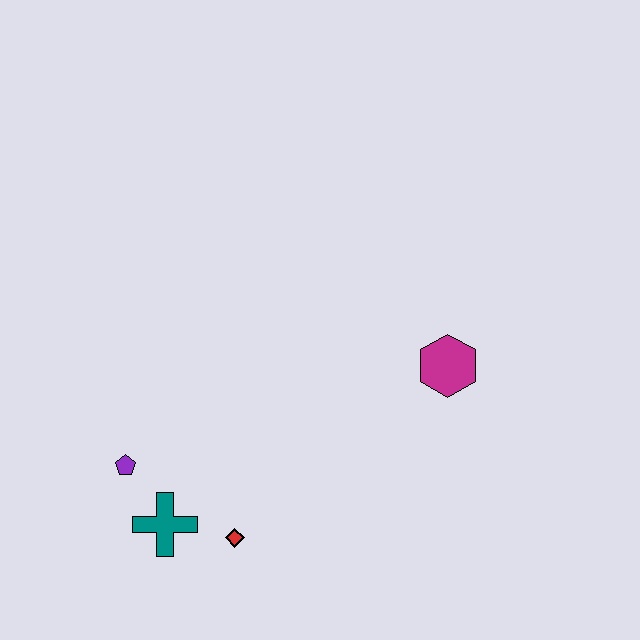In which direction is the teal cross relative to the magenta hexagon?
The teal cross is to the left of the magenta hexagon.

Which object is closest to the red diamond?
The teal cross is closest to the red diamond.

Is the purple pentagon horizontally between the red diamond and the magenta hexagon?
No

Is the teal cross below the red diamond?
No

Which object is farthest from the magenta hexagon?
The purple pentagon is farthest from the magenta hexagon.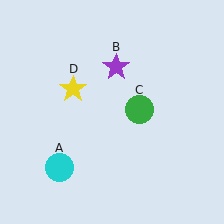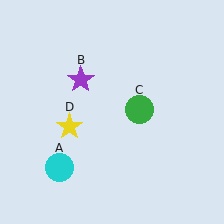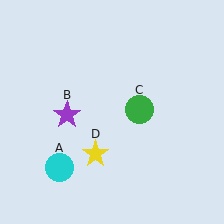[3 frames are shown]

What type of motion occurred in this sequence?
The purple star (object B), yellow star (object D) rotated counterclockwise around the center of the scene.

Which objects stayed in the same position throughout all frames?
Cyan circle (object A) and green circle (object C) remained stationary.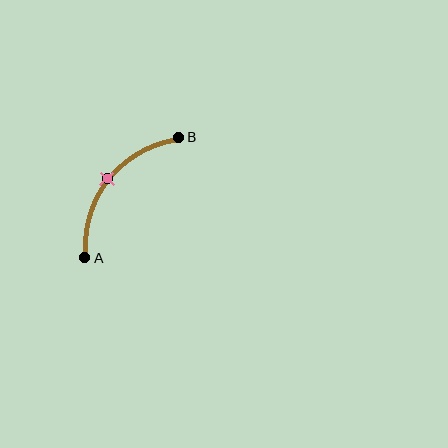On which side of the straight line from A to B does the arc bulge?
The arc bulges above and to the left of the straight line connecting A and B.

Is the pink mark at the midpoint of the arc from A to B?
Yes. The pink mark lies on the arc at equal arc-length from both A and B — it is the arc midpoint.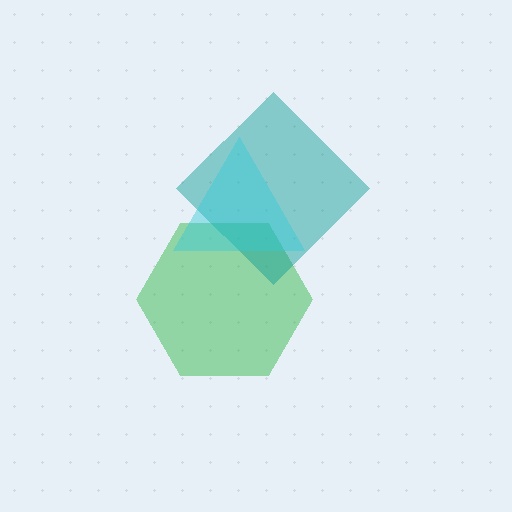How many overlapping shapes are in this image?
There are 3 overlapping shapes in the image.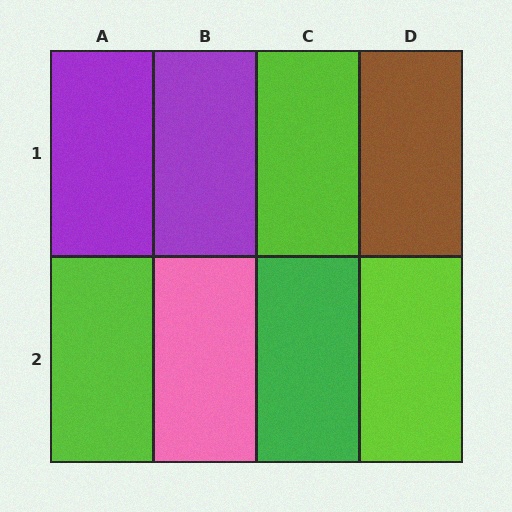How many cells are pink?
1 cell is pink.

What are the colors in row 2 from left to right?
Lime, pink, green, lime.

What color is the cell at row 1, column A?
Purple.